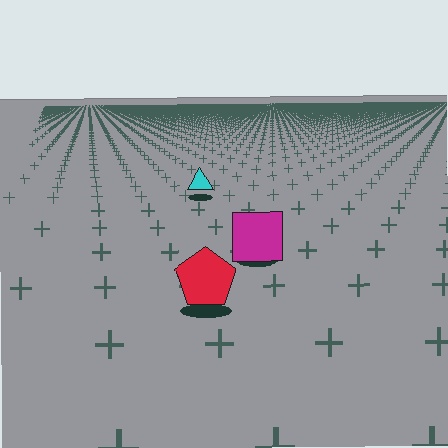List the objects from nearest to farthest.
From nearest to farthest: the red pentagon, the magenta square, the cyan triangle.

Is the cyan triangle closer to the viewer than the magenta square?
No. The magenta square is closer — you can tell from the texture gradient: the ground texture is coarser near it.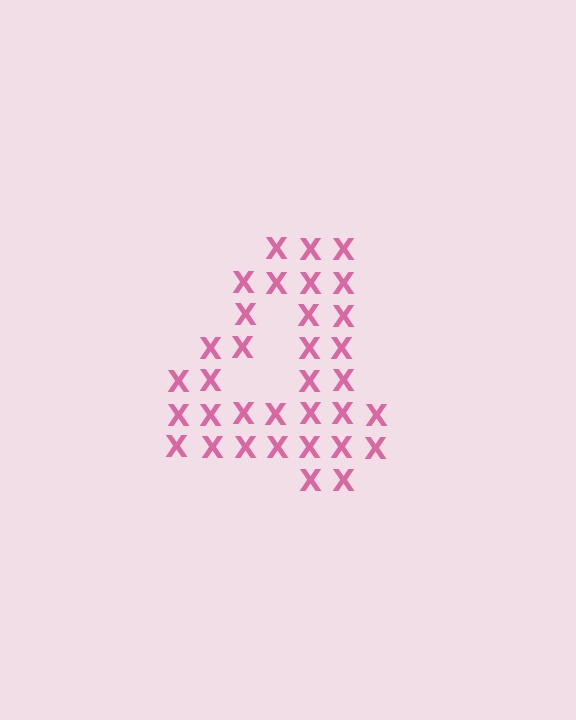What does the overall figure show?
The overall figure shows the digit 4.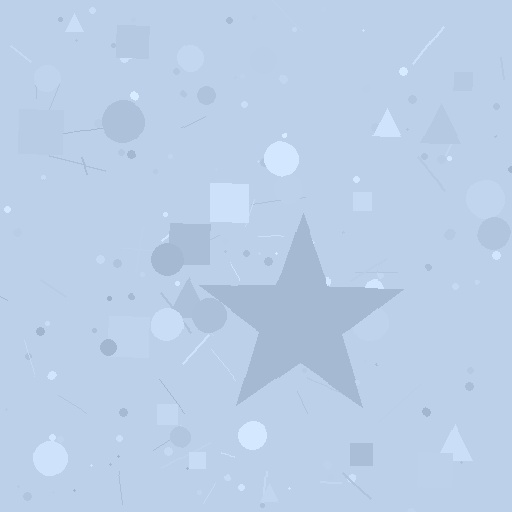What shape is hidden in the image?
A star is hidden in the image.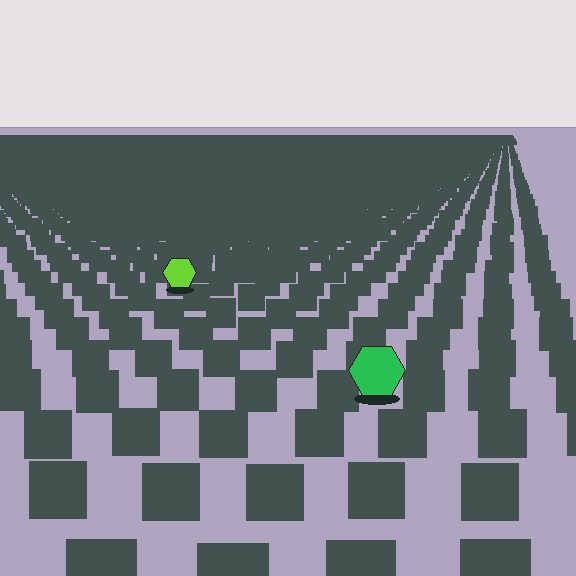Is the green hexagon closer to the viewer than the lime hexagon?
Yes. The green hexagon is closer — you can tell from the texture gradient: the ground texture is coarser near it.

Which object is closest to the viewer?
The green hexagon is closest. The texture marks near it are larger and more spread out.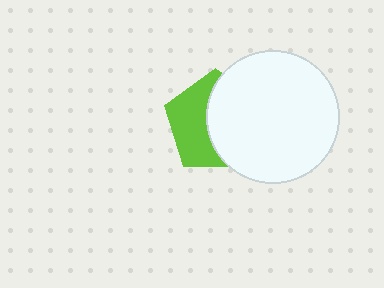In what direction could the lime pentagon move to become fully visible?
The lime pentagon could move left. That would shift it out from behind the white circle entirely.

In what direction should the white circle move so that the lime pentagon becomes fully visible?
The white circle should move right. That is the shortest direction to clear the overlap and leave the lime pentagon fully visible.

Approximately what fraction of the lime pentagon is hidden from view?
Roughly 55% of the lime pentagon is hidden behind the white circle.